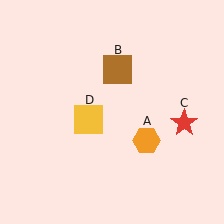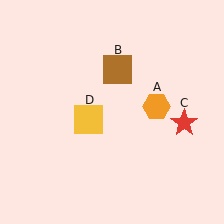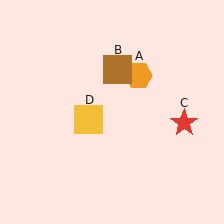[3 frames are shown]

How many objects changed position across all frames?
1 object changed position: orange hexagon (object A).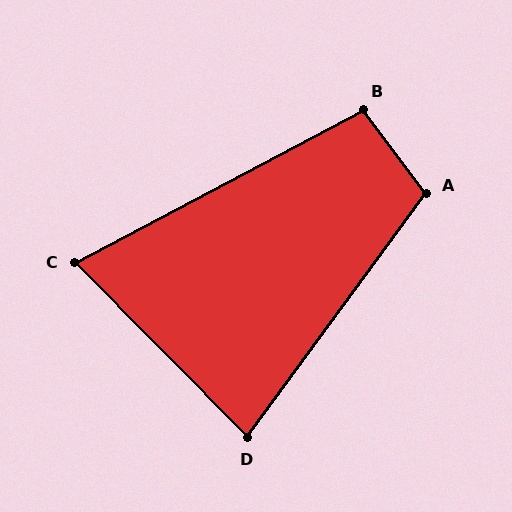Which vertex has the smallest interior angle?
C, at approximately 73 degrees.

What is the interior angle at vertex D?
Approximately 81 degrees (acute).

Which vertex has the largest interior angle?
A, at approximately 107 degrees.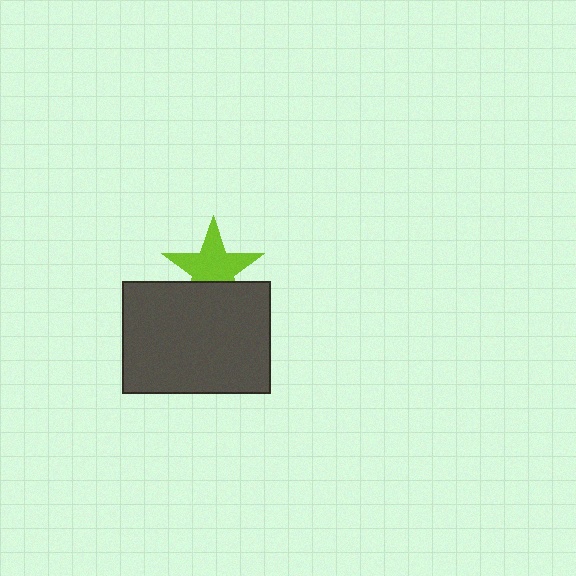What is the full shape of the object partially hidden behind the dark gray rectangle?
The partially hidden object is a lime star.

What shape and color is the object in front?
The object in front is a dark gray rectangle.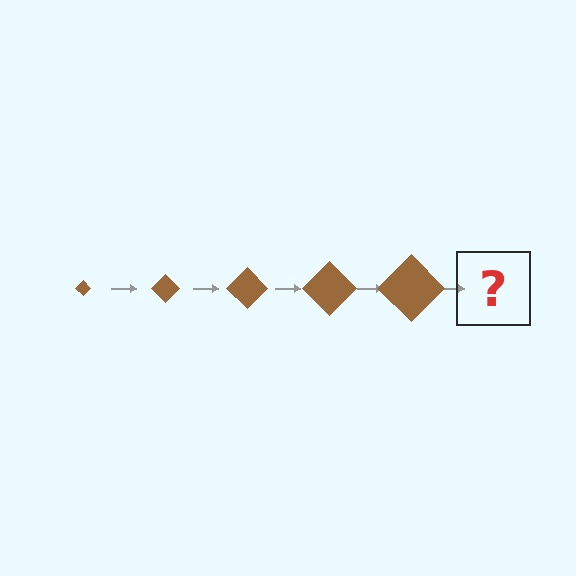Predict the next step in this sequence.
The next step is a brown diamond, larger than the previous one.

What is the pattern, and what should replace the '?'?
The pattern is that the diamond gets progressively larger each step. The '?' should be a brown diamond, larger than the previous one.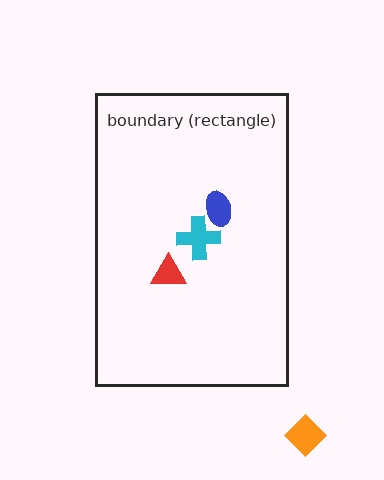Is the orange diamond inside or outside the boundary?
Outside.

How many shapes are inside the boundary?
3 inside, 1 outside.